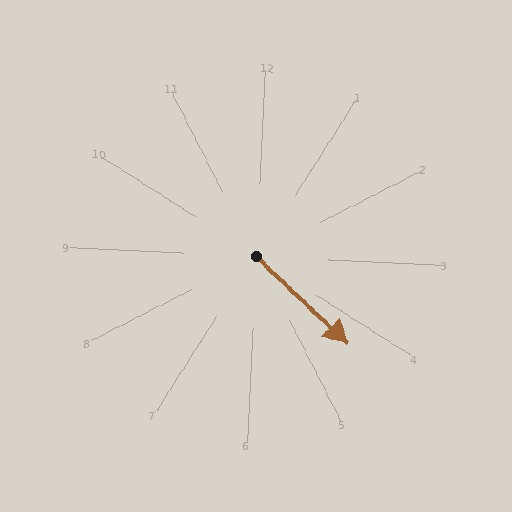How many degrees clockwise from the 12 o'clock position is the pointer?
Approximately 131 degrees.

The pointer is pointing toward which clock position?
Roughly 4 o'clock.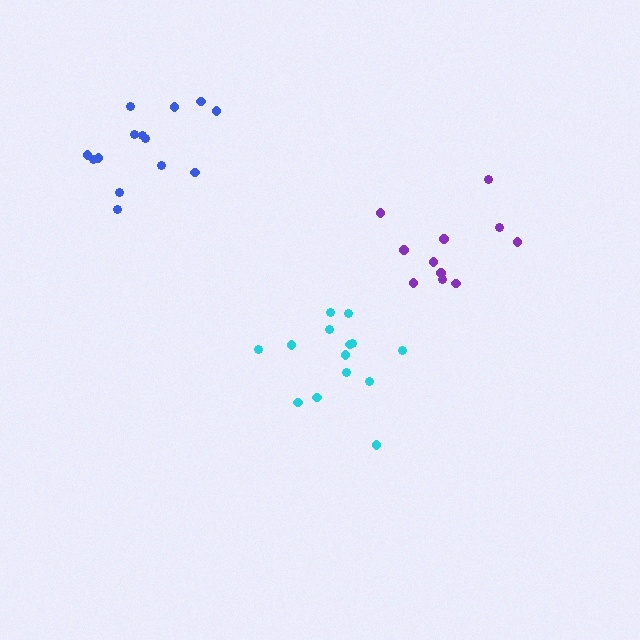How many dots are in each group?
Group 1: 11 dots, Group 2: 14 dots, Group 3: 14 dots (39 total).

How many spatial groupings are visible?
There are 3 spatial groupings.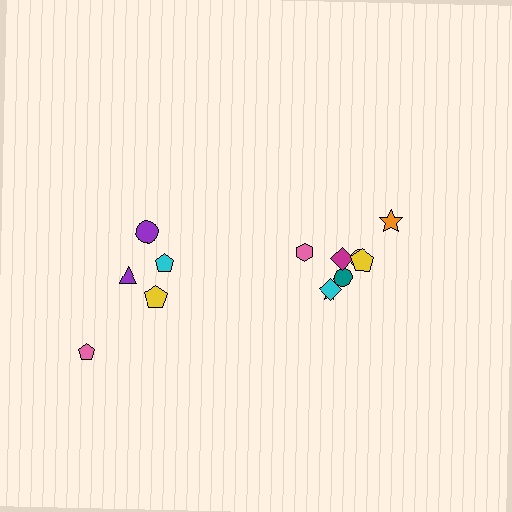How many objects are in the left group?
There are 5 objects.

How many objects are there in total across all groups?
There are 13 objects.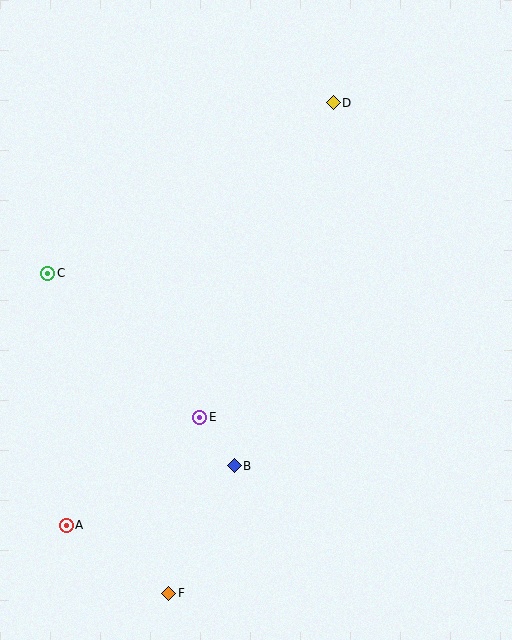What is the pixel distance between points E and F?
The distance between E and F is 179 pixels.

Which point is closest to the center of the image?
Point E at (200, 417) is closest to the center.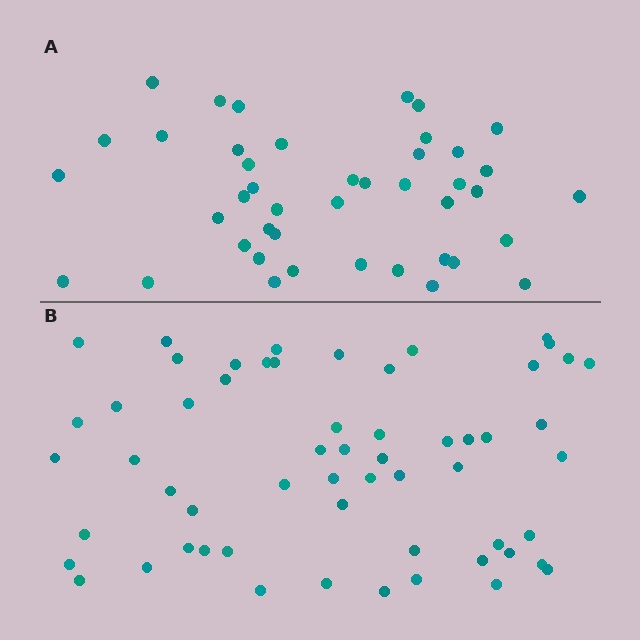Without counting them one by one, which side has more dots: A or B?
Region B (the bottom region) has more dots.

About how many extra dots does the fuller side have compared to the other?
Region B has approximately 15 more dots than region A.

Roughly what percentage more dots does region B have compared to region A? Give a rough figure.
About 35% more.